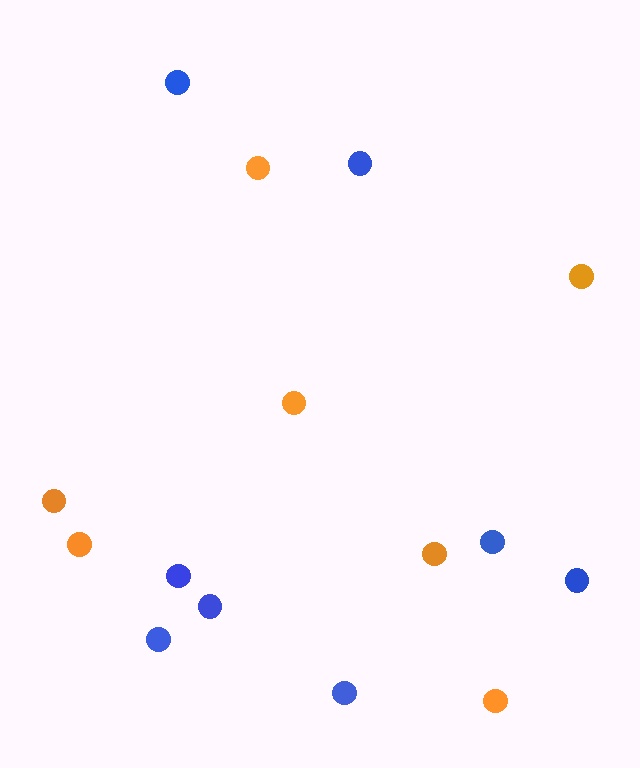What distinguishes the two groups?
There are 2 groups: one group of orange circles (7) and one group of blue circles (8).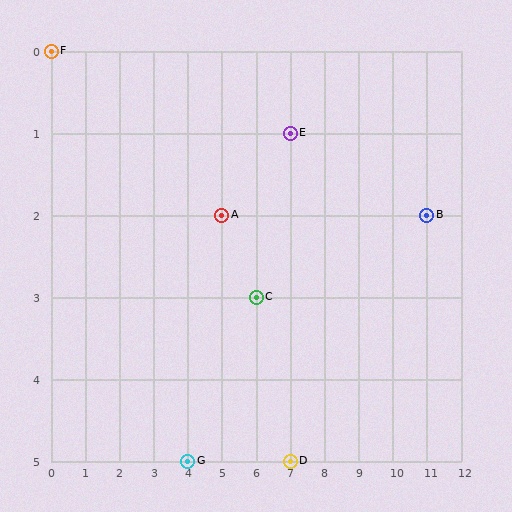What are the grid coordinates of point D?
Point D is at grid coordinates (7, 5).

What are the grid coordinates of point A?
Point A is at grid coordinates (5, 2).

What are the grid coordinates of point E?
Point E is at grid coordinates (7, 1).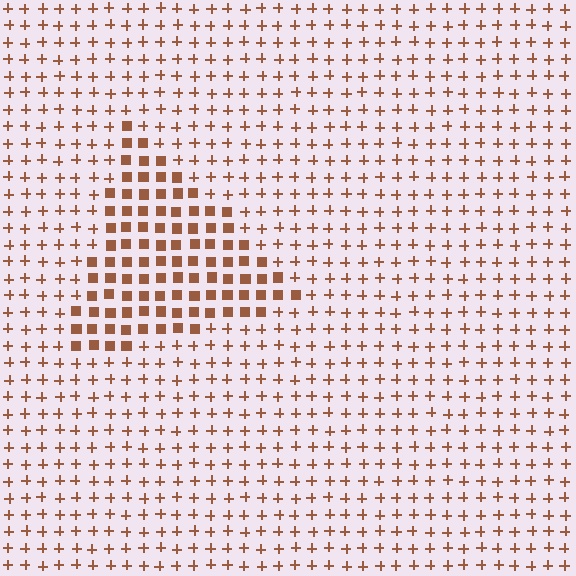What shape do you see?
I see a triangle.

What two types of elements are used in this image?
The image uses squares inside the triangle region and plus signs outside it.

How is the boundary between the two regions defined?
The boundary is defined by a change in element shape: squares inside vs. plus signs outside. All elements share the same color and spacing.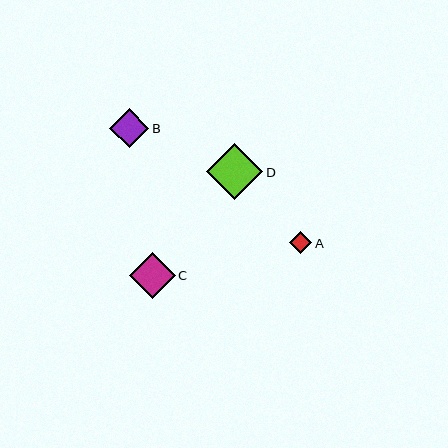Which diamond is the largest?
Diamond D is the largest with a size of approximately 56 pixels.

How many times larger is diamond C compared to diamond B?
Diamond C is approximately 1.2 times the size of diamond B.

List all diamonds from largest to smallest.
From largest to smallest: D, C, B, A.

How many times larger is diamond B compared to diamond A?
Diamond B is approximately 1.7 times the size of diamond A.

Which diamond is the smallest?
Diamond A is the smallest with a size of approximately 23 pixels.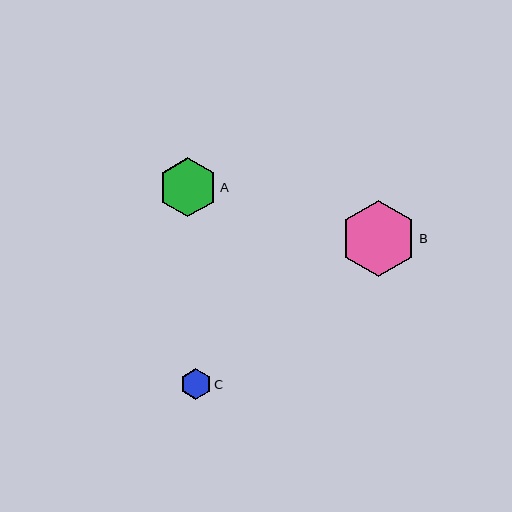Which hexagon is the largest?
Hexagon B is the largest with a size of approximately 76 pixels.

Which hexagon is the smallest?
Hexagon C is the smallest with a size of approximately 31 pixels.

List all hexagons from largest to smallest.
From largest to smallest: B, A, C.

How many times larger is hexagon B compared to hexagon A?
Hexagon B is approximately 1.3 times the size of hexagon A.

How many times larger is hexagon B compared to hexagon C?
Hexagon B is approximately 2.4 times the size of hexagon C.